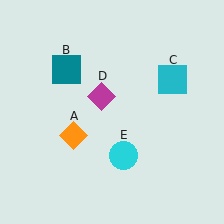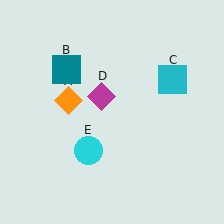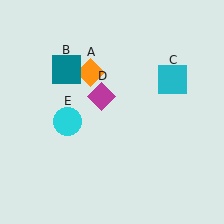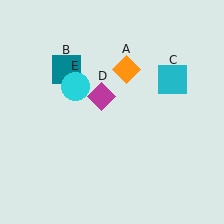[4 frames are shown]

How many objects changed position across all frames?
2 objects changed position: orange diamond (object A), cyan circle (object E).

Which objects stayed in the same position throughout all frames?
Teal square (object B) and cyan square (object C) and magenta diamond (object D) remained stationary.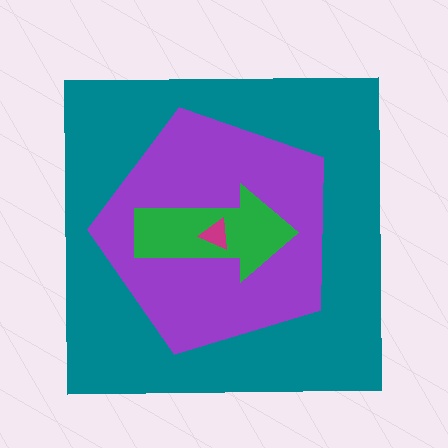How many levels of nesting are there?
4.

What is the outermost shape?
The teal square.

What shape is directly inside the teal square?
The purple pentagon.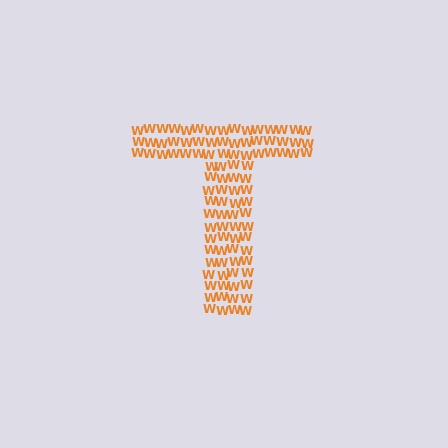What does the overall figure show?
The overall figure shows the letter T.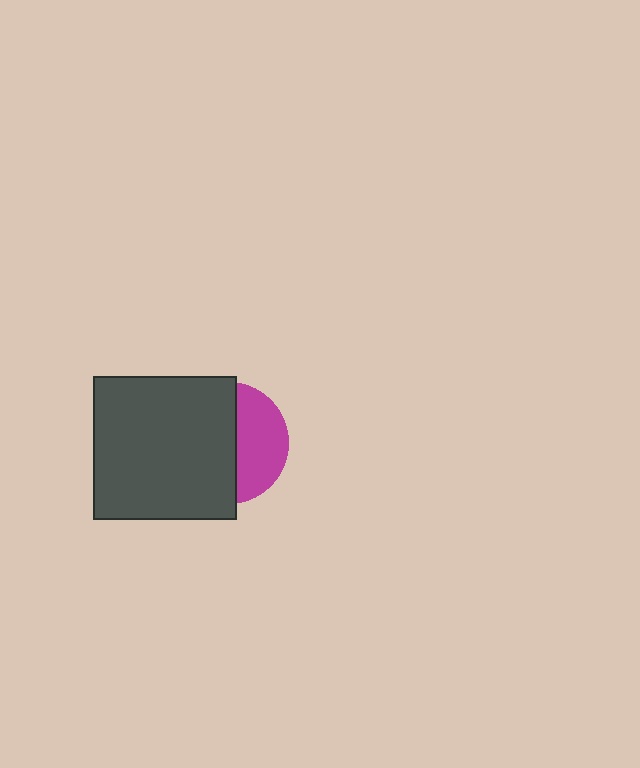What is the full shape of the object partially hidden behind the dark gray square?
The partially hidden object is a magenta circle.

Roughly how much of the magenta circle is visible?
A small part of it is visible (roughly 41%).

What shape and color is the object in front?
The object in front is a dark gray square.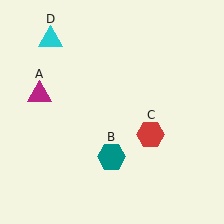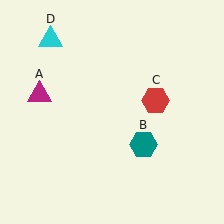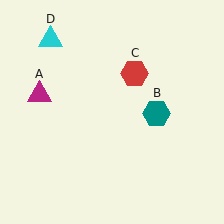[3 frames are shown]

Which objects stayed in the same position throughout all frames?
Magenta triangle (object A) and cyan triangle (object D) remained stationary.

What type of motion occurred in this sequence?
The teal hexagon (object B), red hexagon (object C) rotated counterclockwise around the center of the scene.